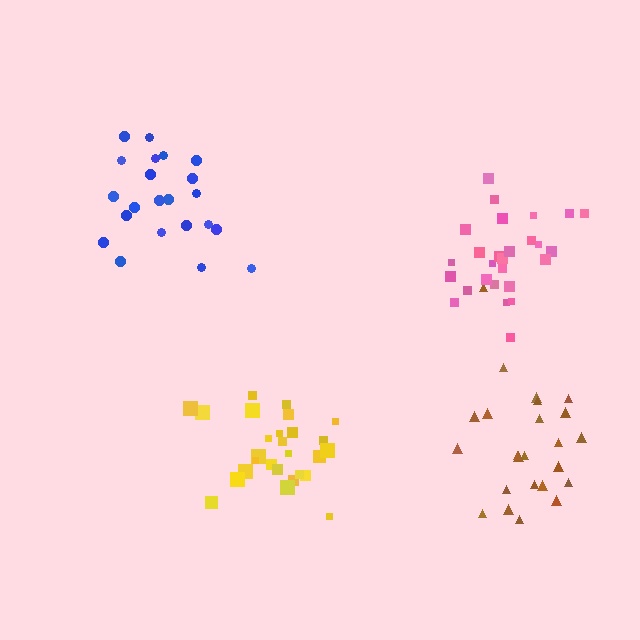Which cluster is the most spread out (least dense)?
Brown.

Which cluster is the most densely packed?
Pink.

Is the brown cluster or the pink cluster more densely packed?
Pink.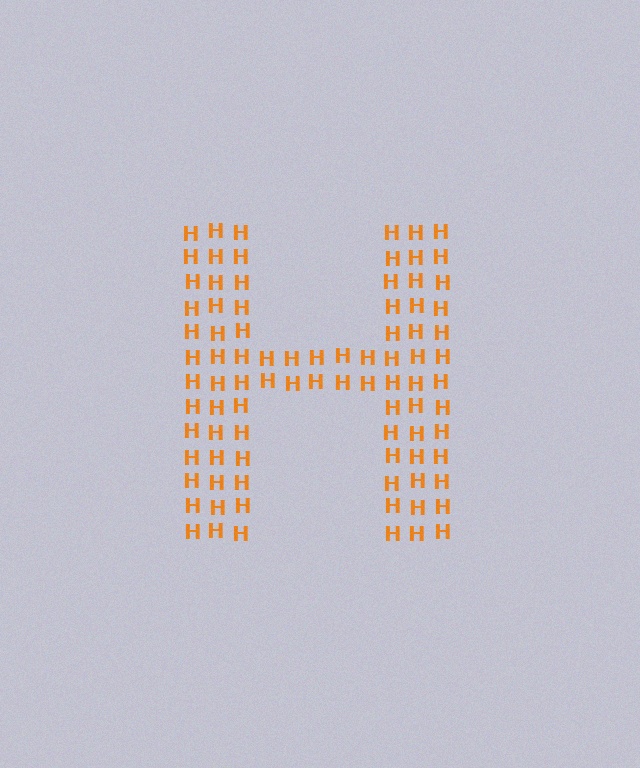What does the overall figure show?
The overall figure shows the letter H.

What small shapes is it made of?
It is made of small letter H's.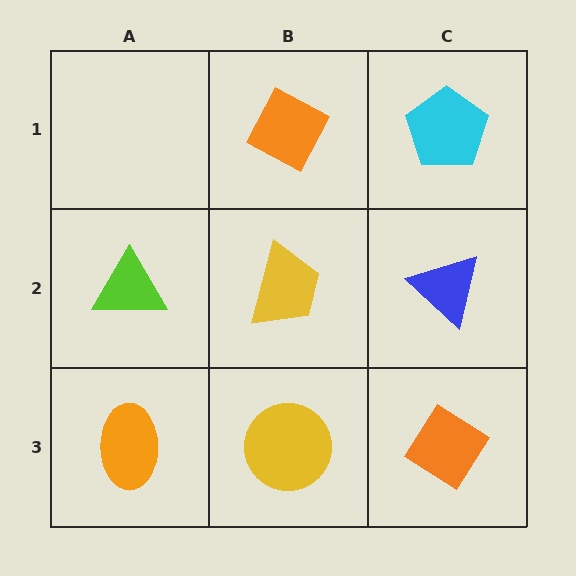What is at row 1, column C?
A cyan pentagon.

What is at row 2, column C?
A blue triangle.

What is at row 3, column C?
An orange diamond.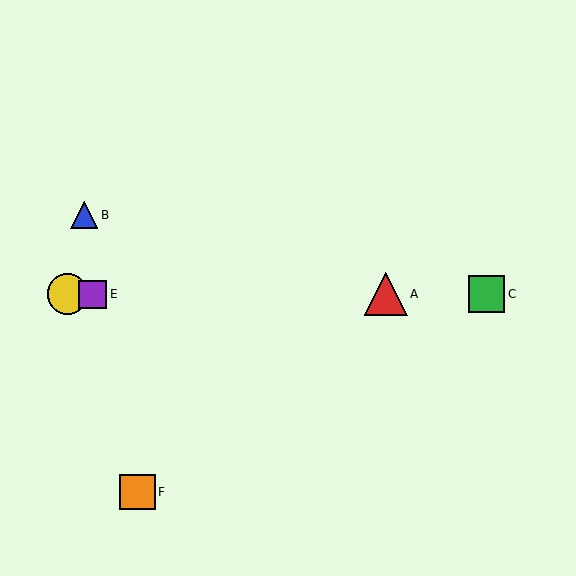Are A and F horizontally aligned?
No, A is at y≈294 and F is at y≈492.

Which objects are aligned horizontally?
Objects A, C, D, E are aligned horizontally.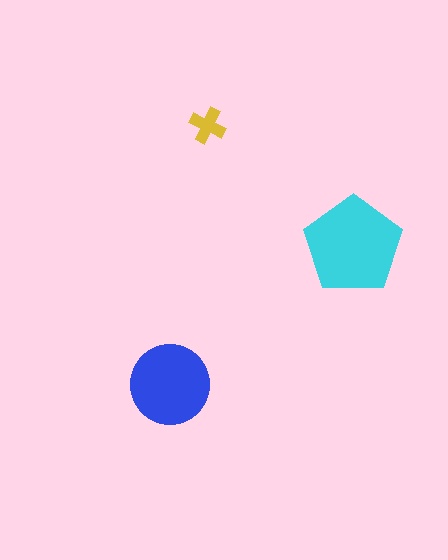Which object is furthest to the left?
The blue circle is leftmost.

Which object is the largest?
The cyan pentagon.